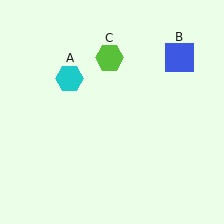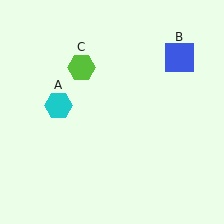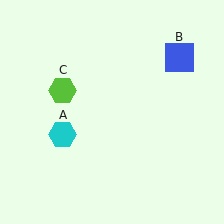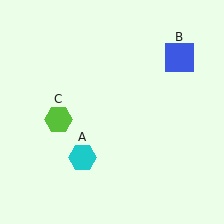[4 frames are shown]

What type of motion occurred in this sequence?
The cyan hexagon (object A), lime hexagon (object C) rotated counterclockwise around the center of the scene.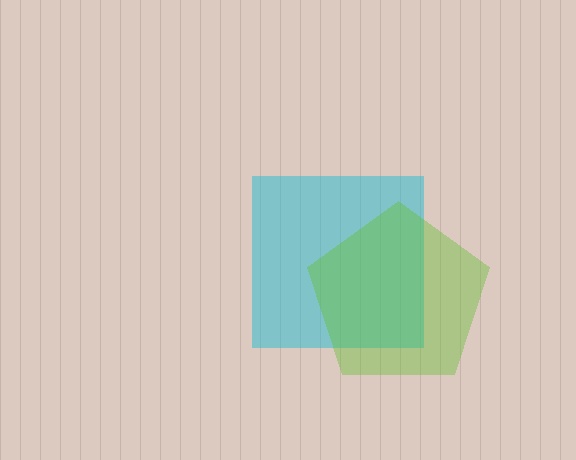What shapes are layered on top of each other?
The layered shapes are: a cyan square, a lime pentagon.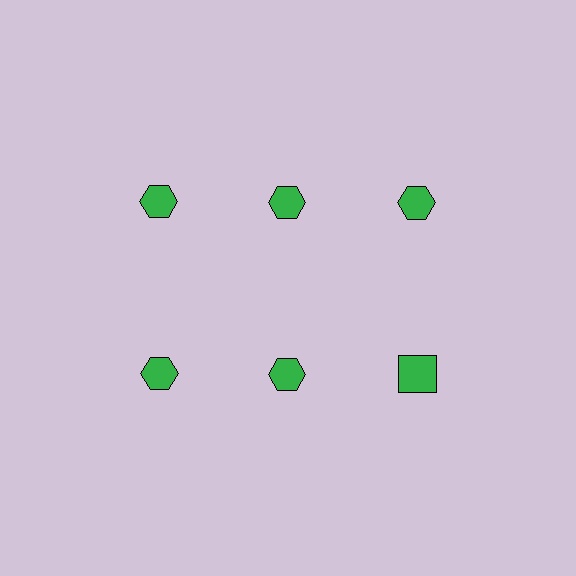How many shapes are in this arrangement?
There are 6 shapes arranged in a grid pattern.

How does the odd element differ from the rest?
It has a different shape: square instead of hexagon.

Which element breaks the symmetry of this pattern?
The green square in the second row, center column breaks the symmetry. All other shapes are green hexagons.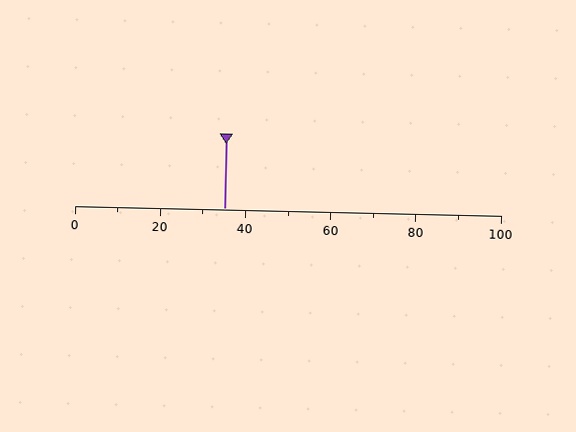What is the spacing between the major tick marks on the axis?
The major ticks are spaced 20 apart.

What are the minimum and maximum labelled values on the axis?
The axis runs from 0 to 100.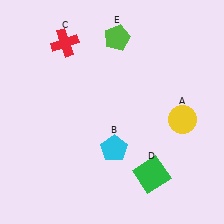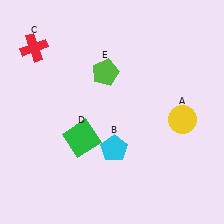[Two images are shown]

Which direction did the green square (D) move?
The green square (D) moved left.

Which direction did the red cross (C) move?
The red cross (C) moved left.